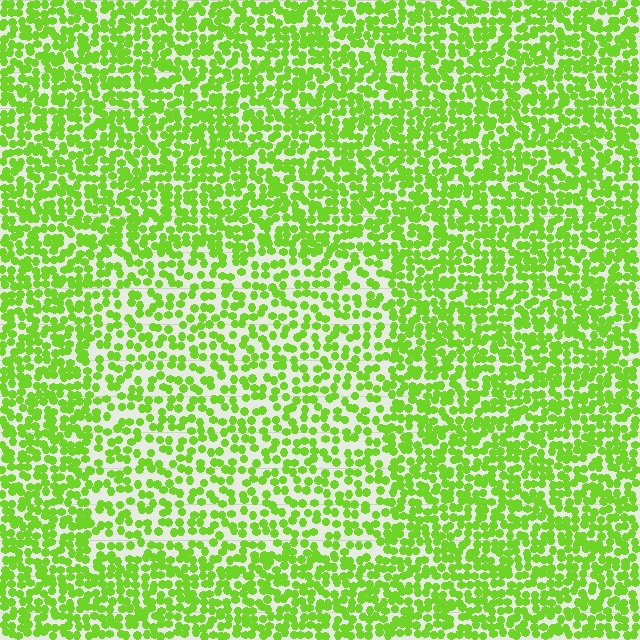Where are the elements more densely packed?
The elements are more densely packed outside the rectangle boundary.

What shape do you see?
I see a rectangle.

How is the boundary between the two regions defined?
The boundary is defined by a change in element density (approximately 1.6x ratio). All elements are the same color, size, and shape.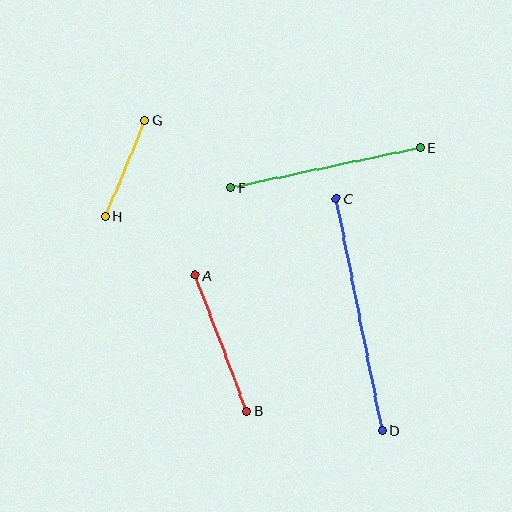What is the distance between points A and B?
The distance is approximately 146 pixels.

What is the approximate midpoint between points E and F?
The midpoint is at approximately (325, 168) pixels.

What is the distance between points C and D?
The distance is approximately 236 pixels.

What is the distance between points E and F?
The distance is approximately 194 pixels.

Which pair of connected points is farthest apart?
Points C and D are farthest apart.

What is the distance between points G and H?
The distance is approximately 104 pixels.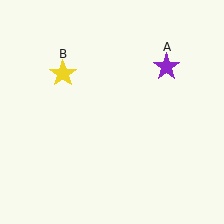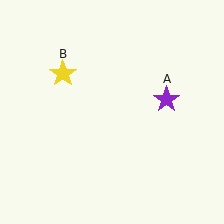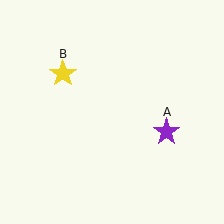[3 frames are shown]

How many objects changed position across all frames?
1 object changed position: purple star (object A).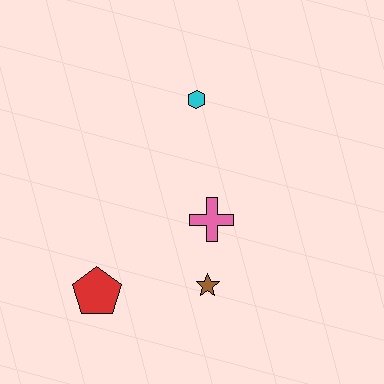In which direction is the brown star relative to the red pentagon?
The brown star is to the right of the red pentagon.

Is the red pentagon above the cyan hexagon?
No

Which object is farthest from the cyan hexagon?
The red pentagon is farthest from the cyan hexagon.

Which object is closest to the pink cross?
The brown star is closest to the pink cross.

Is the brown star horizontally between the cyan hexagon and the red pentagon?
No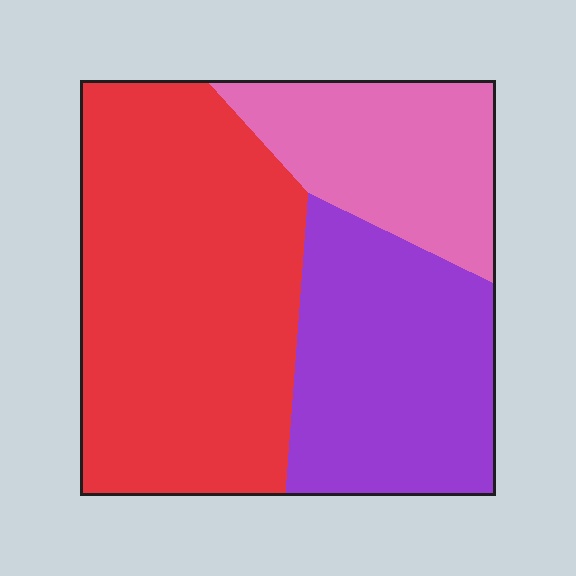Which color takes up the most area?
Red, at roughly 50%.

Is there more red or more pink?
Red.